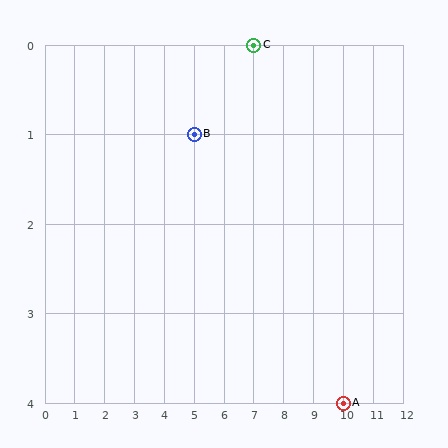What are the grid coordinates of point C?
Point C is at grid coordinates (7, 0).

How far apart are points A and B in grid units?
Points A and B are 5 columns and 3 rows apart (about 5.8 grid units diagonally).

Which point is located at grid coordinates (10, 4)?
Point A is at (10, 4).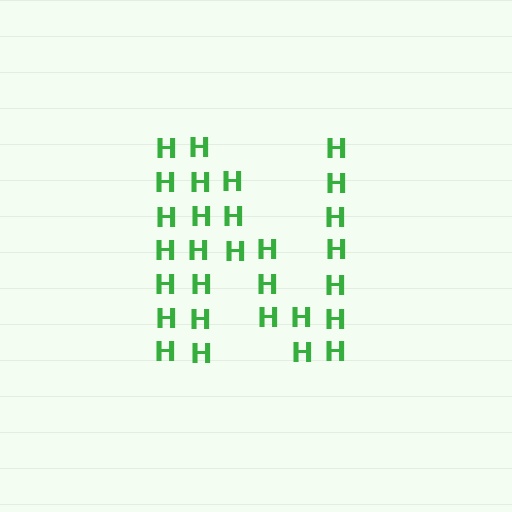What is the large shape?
The large shape is the letter N.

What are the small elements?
The small elements are letter H's.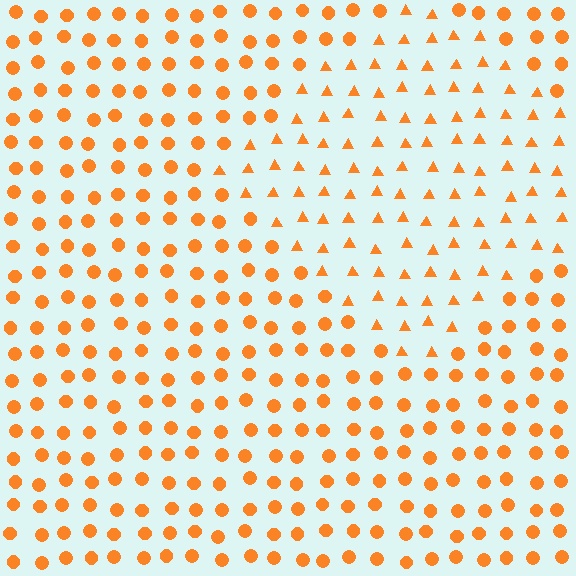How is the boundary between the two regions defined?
The boundary is defined by a change in element shape: triangles inside vs. circles outside. All elements share the same color and spacing.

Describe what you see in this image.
The image is filled with small orange elements arranged in a uniform grid. A diamond-shaped region contains triangles, while the surrounding area contains circles. The boundary is defined purely by the change in element shape.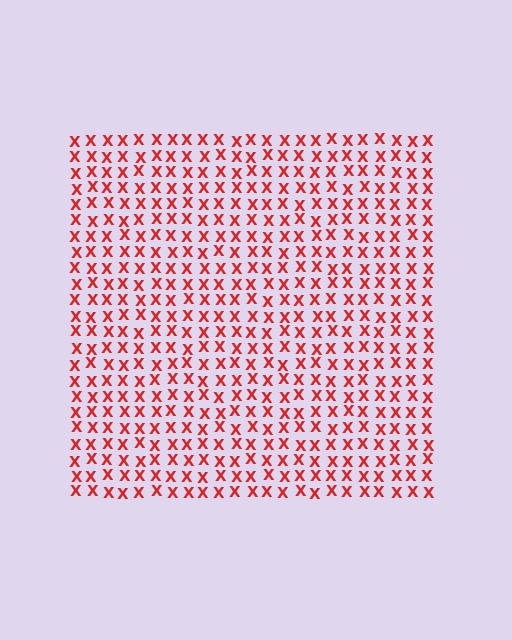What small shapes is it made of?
It is made of small letter X's.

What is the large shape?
The large shape is a square.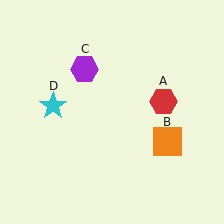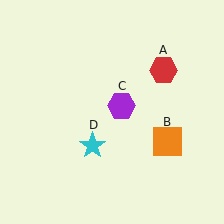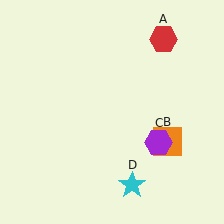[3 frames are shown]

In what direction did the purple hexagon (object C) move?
The purple hexagon (object C) moved down and to the right.